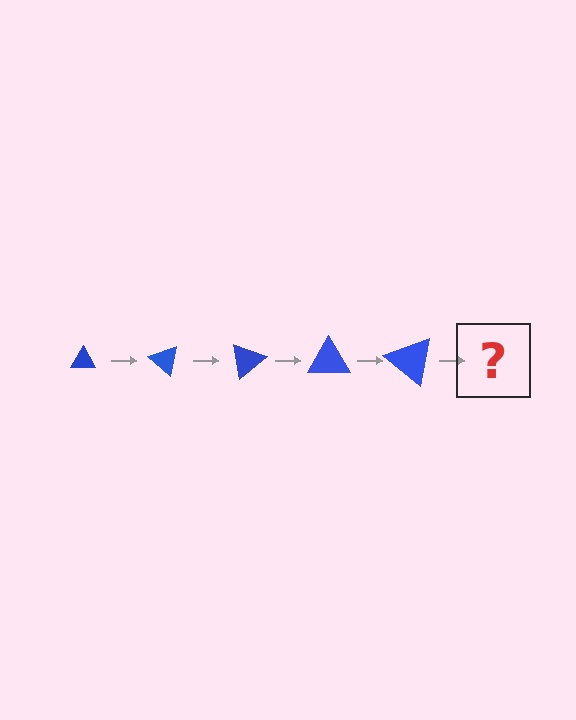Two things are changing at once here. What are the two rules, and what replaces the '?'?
The two rules are that the triangle grows larger each step and it rotates 40 degrees each step. The '?' should be a triangle, larger than the previous one and rotated 200 degrees from the start.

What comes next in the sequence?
The next element should be a triangle, larger than the previous one and rotated 200 degrees from the start.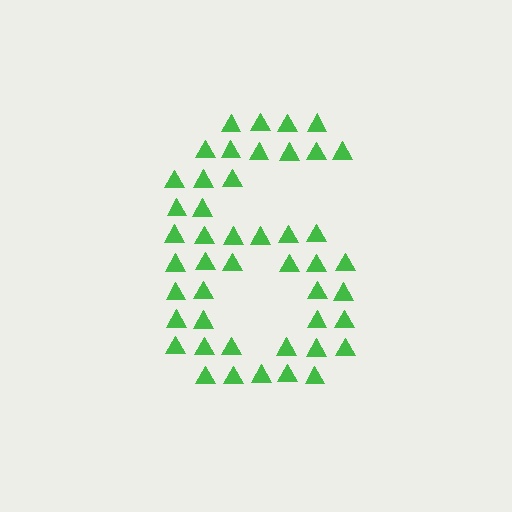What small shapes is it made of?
It is made of small triangles.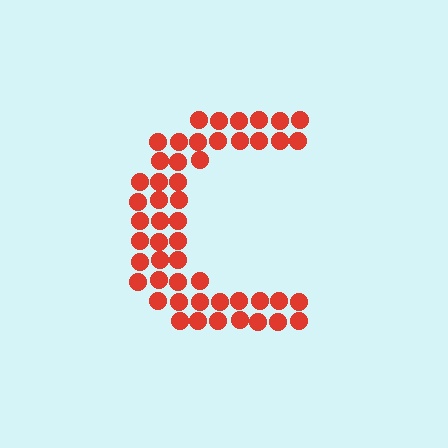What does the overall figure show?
The overall figure shows the letter C.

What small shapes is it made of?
It is made of small circles.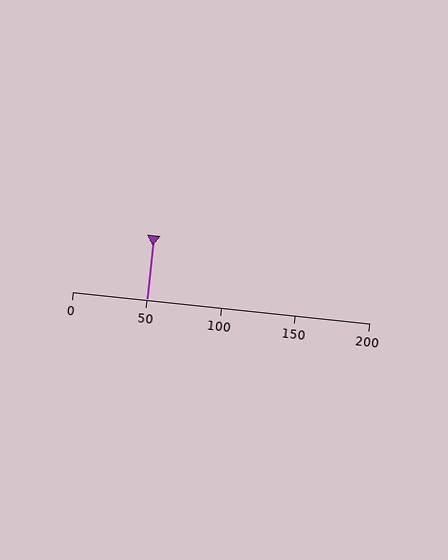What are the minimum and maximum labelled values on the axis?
The axis runs from 0 to 200.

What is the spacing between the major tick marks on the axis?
The major ticks are spaced 50 apart.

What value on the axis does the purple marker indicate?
The marker indicates approximately 50.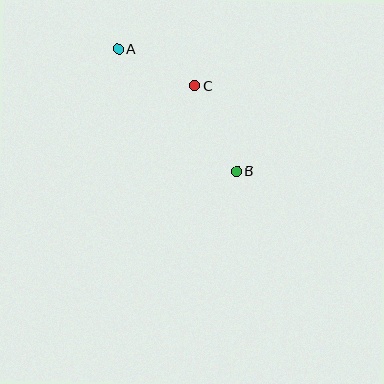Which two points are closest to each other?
Points A and C are closest to each other.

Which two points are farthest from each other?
Points A and B are farthest from each other.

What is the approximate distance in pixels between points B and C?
The distance between B and C is approximately 95 pixels.